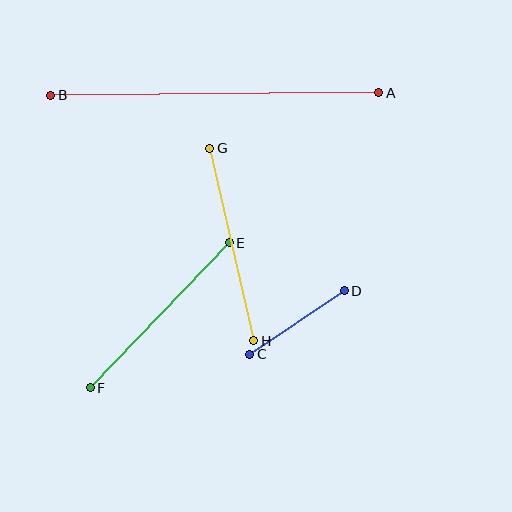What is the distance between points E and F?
The distance is approximately 201 pixels.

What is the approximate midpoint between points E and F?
The midpoint is at approximately (160, 315) pixels.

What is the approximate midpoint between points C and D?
The midpoint is at approximately (297, 322) pixels.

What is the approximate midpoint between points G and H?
The midpoint is at approximately (232, 244) pixels.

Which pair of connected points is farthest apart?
Points A and B are farthest apart.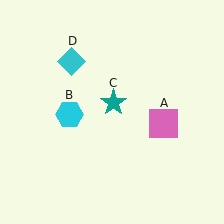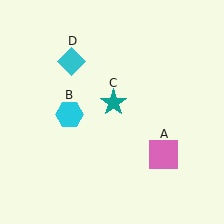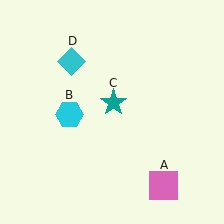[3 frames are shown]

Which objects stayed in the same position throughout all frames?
Cyan hexagon (object B) and teal star (object C) and cyan diamond (object D) remained stationary.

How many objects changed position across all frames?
1 object changed position: pink square (object A).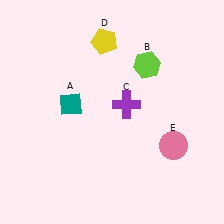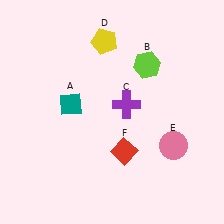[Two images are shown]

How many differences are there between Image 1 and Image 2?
There is 1 difference between the two images.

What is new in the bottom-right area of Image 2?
A red diamond (F) was added in the bottom-right area of Image 2.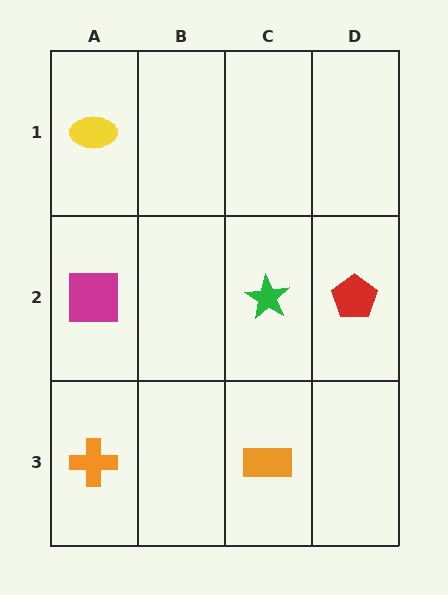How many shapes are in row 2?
3 shapes.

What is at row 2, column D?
A red pentagon.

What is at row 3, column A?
An orange cross.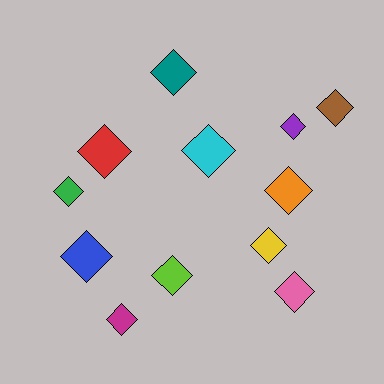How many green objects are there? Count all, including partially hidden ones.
There is 1 green object.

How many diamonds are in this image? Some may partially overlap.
There are 12 diamonds.